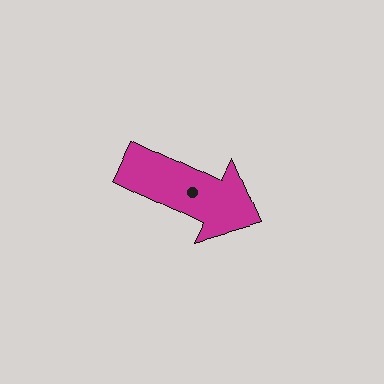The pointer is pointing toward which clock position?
Roughly 4 o'clock.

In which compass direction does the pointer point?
Southeast.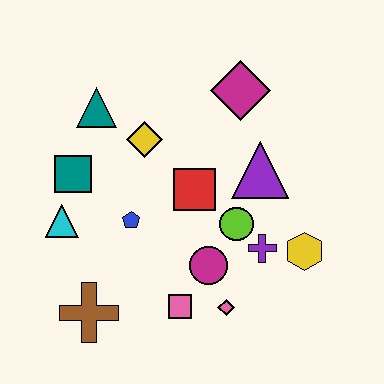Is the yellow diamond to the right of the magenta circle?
No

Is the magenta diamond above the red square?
Yes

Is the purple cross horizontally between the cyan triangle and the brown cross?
No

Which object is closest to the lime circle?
The purple cross is closest to the lime circle.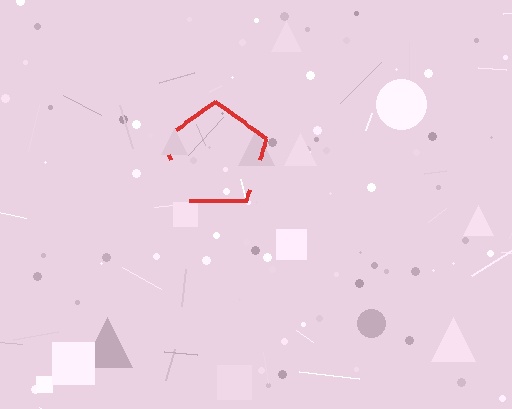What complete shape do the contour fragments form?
The contour fragments form a pentagon.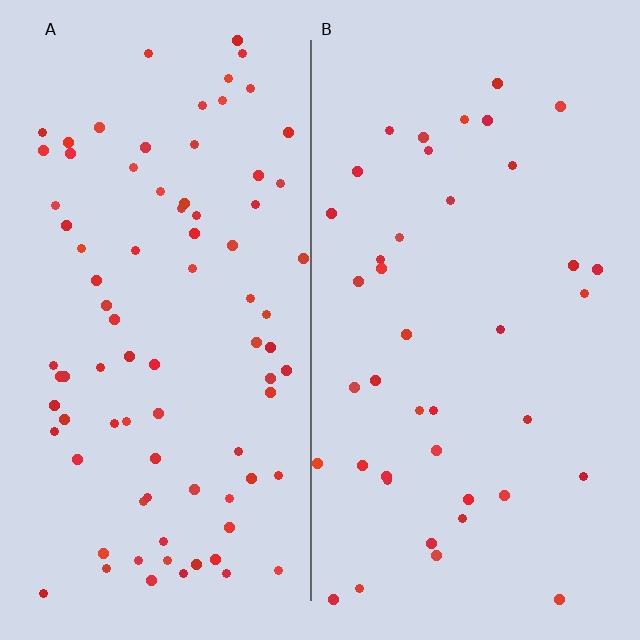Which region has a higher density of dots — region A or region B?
A (the left).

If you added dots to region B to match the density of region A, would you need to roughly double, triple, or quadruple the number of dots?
Approximately double.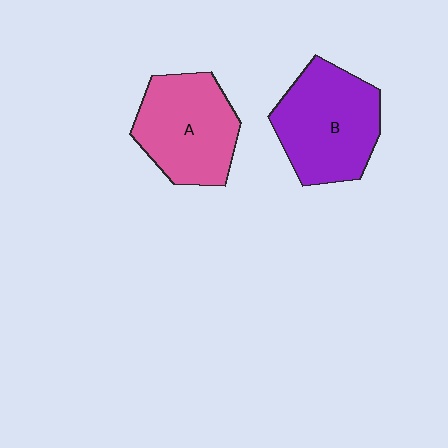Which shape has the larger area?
Shape B (purple).